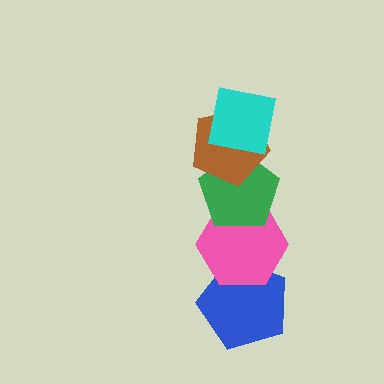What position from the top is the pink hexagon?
The pink hexagon is 4th from the top.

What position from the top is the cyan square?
The cyan square is 1st from the top.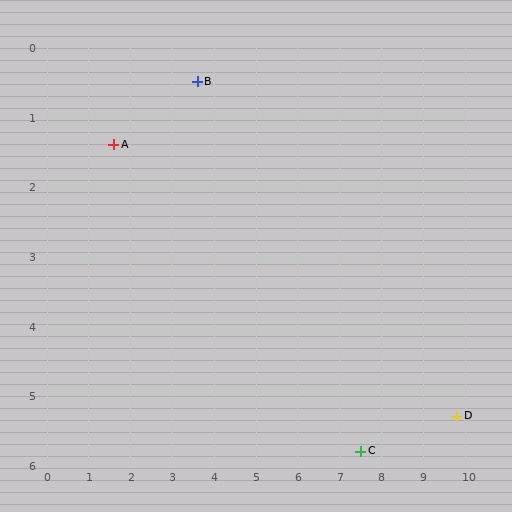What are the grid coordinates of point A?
Point A is at approximately (1.6, 1.4).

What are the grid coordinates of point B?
Point B is at approximately (3.6, 0.5).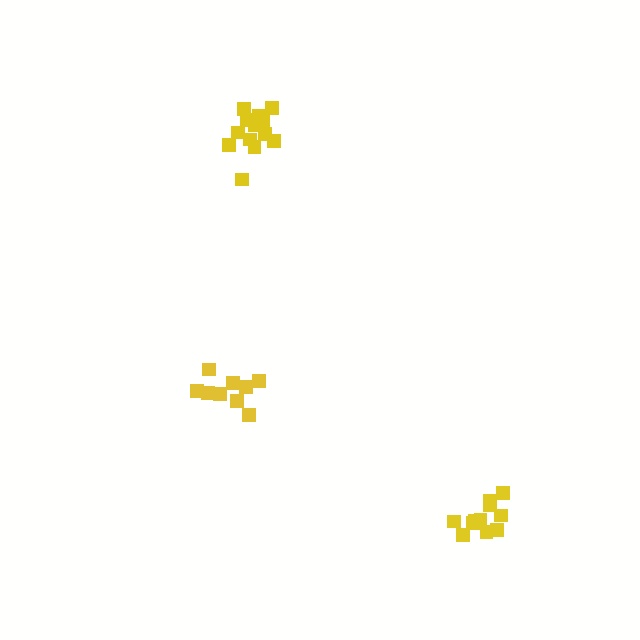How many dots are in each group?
Group 1: 9 dots, Group 2: 11 dots, Group 3: 13 dots (33 total).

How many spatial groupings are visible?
There are 3 spatial groupings.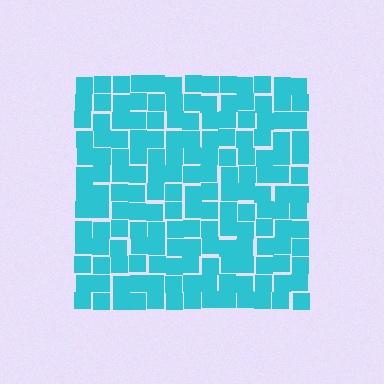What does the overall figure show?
The overall figure shows a square.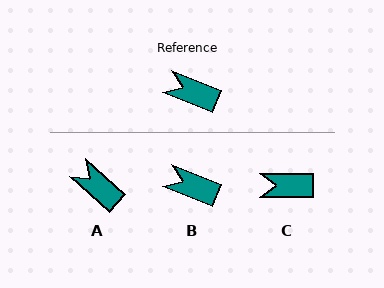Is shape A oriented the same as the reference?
No, it is off by about 20 degrees.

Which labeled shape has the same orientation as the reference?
B.